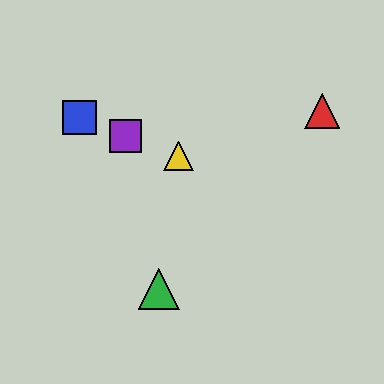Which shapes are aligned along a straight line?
The blue square, the yellow triangle, the purple square are aligned along a straight line.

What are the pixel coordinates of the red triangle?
The red triangle is at (322, 111).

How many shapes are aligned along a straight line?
3 shapes (the blue square, the yellow triangle, the purple square) are aligned along a straight line.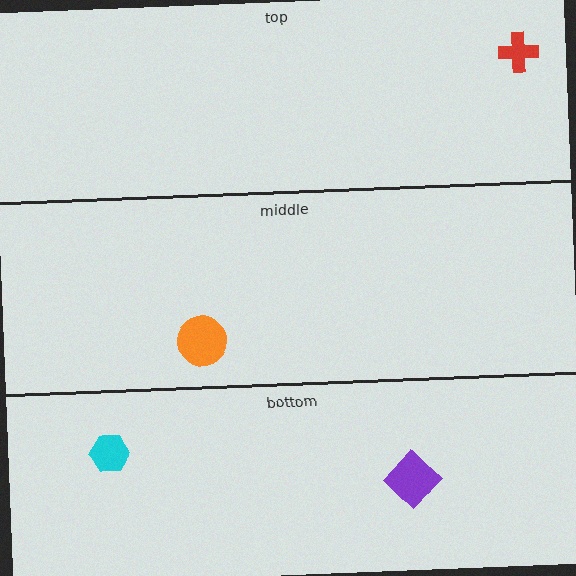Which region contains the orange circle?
The middle region.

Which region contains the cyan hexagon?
The bottom region.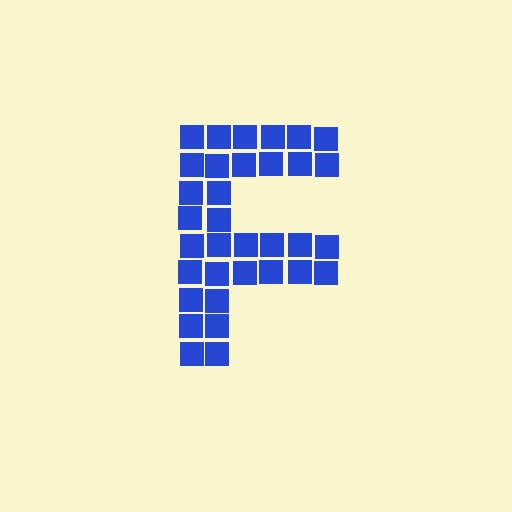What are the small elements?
The small elements are squares.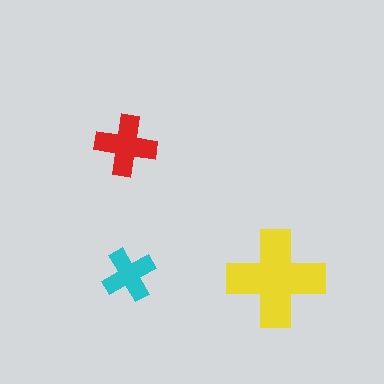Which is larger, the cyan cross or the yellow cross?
The yellow one.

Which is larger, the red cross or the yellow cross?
The yellow one.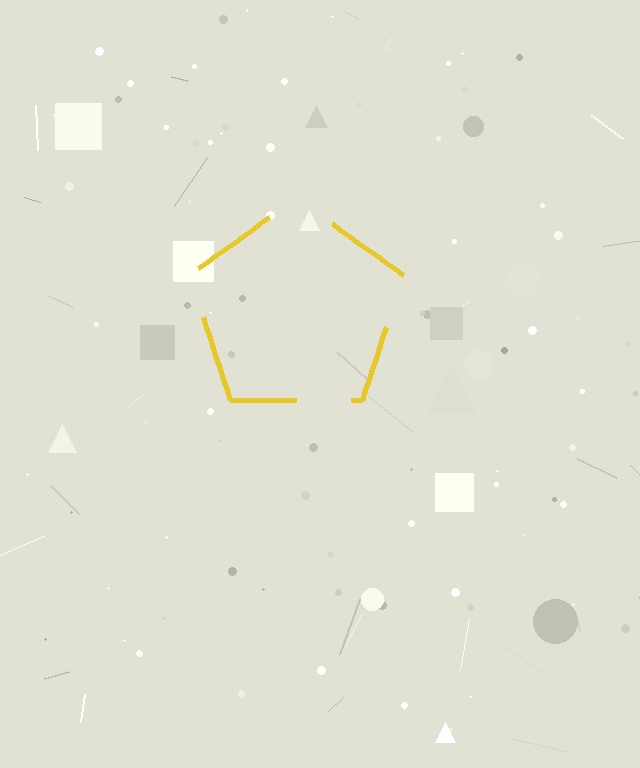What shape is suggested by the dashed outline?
The dashed outline suggests a pentagon.